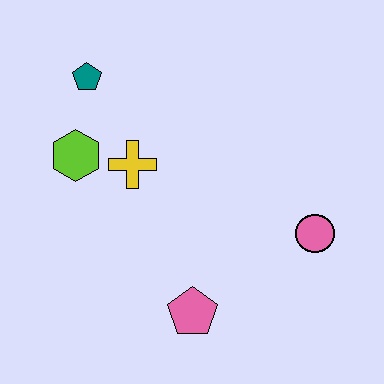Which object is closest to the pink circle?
The pink pentagon is closest to the pink circle.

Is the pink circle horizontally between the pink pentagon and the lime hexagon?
No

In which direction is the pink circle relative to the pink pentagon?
The pink circle is to the right of the pink pentagon.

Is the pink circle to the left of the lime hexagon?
No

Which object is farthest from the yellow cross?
The pink circle is farthest from the yellow cross.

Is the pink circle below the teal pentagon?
Yes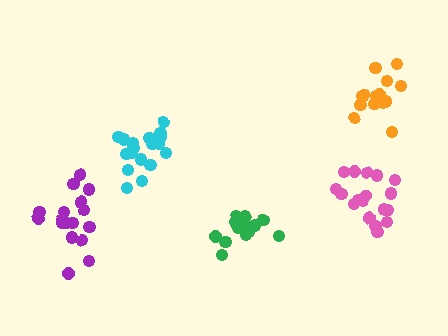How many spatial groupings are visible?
There are 5 spatial groupings.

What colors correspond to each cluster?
The clusters are colored: pink, cyan, green, orange, purple.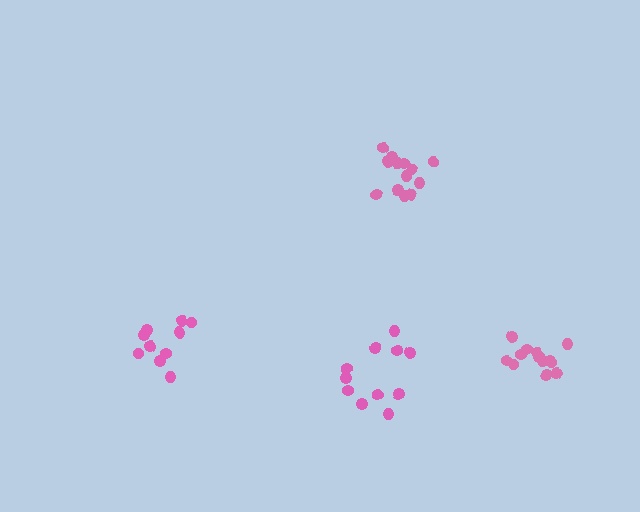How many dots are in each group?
Group 1: 13 dots, Group 2: 11 dots, Group 3: 15 dots, Group 4: 10 dots (49 total).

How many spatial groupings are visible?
There are 4 spatial groupings.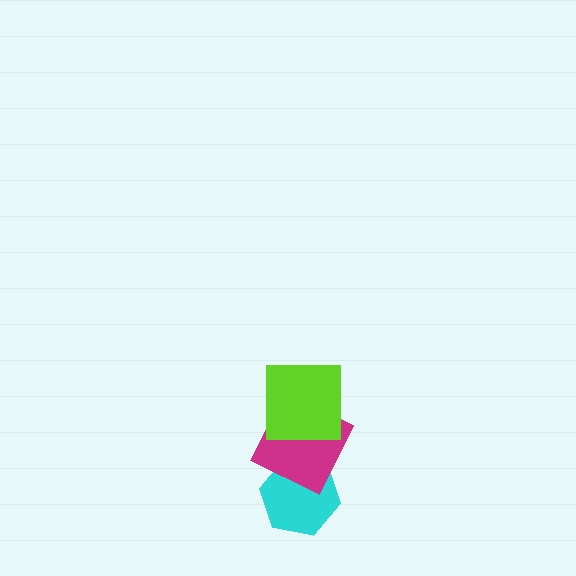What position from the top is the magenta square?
The magenta square is 2nd from the top.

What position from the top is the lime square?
The lime square is 1st from the top.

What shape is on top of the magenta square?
The lime square is on top of the magenta square.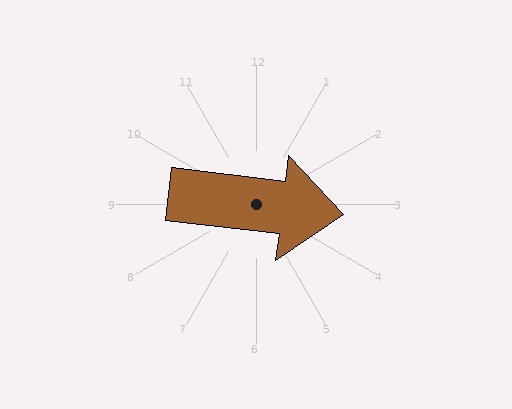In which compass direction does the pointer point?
East.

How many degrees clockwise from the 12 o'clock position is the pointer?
Approximately 97 degrees.